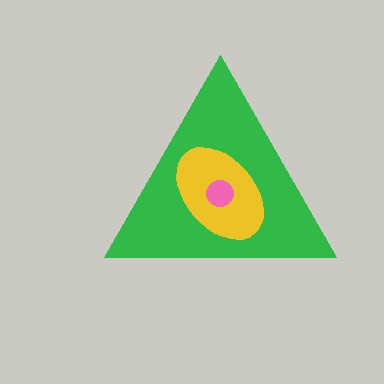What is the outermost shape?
The green triangle.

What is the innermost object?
The pink circle.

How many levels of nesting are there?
3.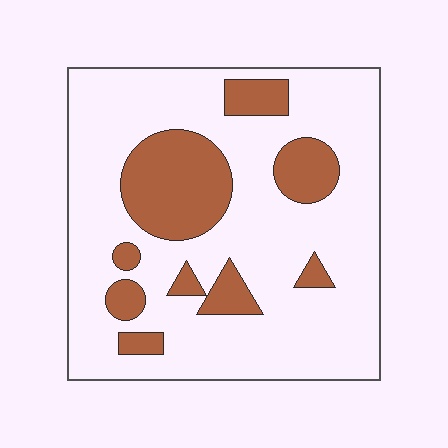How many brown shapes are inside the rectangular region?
9.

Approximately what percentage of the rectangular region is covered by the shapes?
Approximately 25%.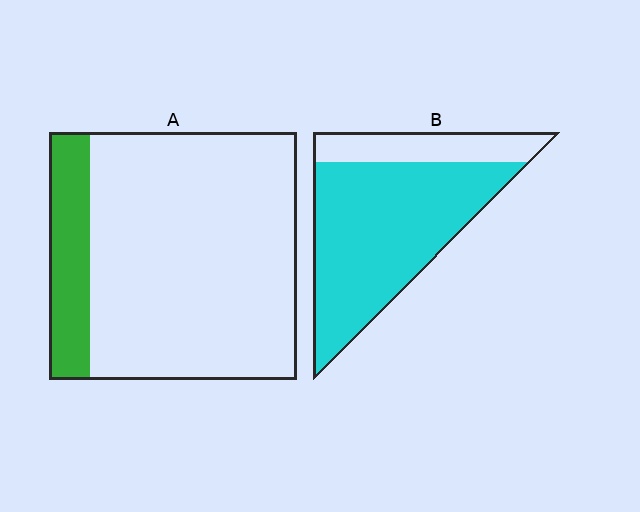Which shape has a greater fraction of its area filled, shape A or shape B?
Shape B.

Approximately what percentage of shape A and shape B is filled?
A is approximately 15% and B is approximately 75%.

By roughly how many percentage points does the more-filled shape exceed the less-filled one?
By roughly 60 percentage points (B over A).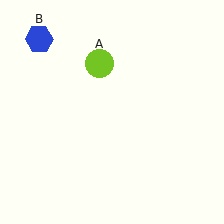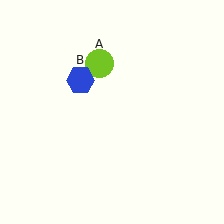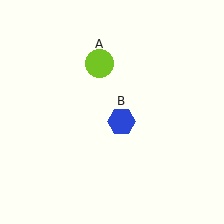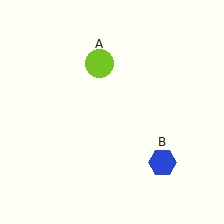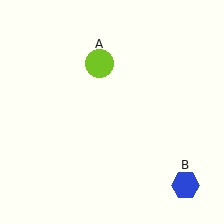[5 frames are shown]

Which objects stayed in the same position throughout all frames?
Lime circle (object A) remained stationary.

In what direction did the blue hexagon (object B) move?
The blue hexagon (object B) moved down and to the right.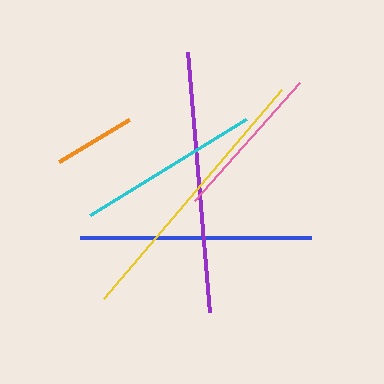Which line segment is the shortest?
The orange line is the shortest at approximately 81 pixels.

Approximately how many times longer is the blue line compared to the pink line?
The blue line is approximately 1.5 times the length of the pink line.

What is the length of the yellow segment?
The yellow segment is approximately 275 pixels long.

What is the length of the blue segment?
The blue segment is approximately 231 pixels long.